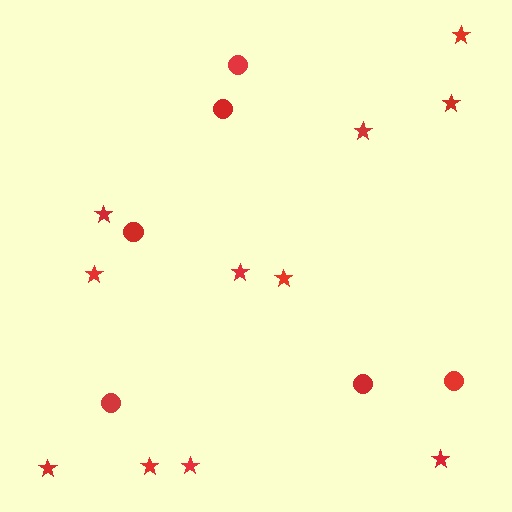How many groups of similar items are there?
There are 2 groups: one group of circles (6) and one group of stars (11).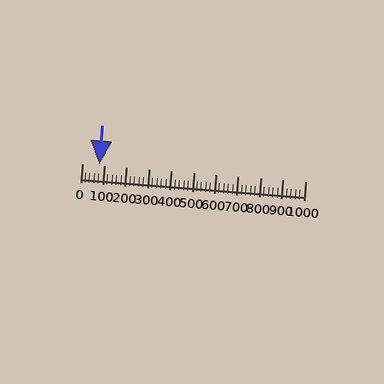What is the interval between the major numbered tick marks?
The major tick marks are spaced 100 units apart.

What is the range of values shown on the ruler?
The ruler shows values from 0 to 1000.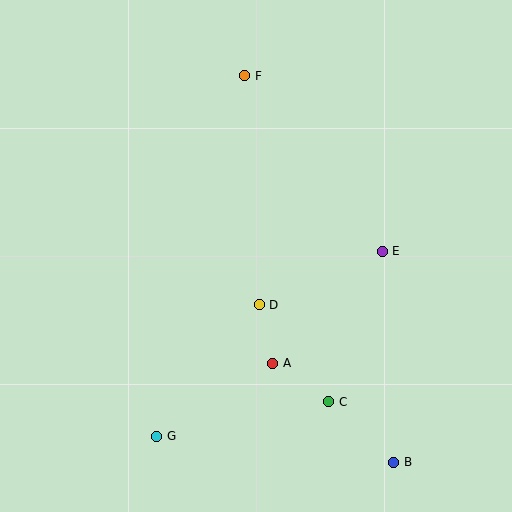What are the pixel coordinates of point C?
Point C is at (329, 402).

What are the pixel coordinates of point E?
Point E is at (382, 252).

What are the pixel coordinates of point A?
Point A is at (273, 363).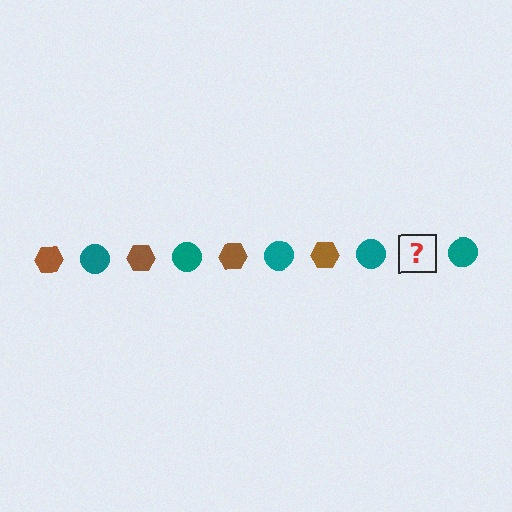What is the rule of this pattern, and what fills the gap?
The rule is that the pattern alternates between brown hexagon and teal circle. The gap should be filled with a brown hexagon.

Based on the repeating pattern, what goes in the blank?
The blank should be a brown hexagon.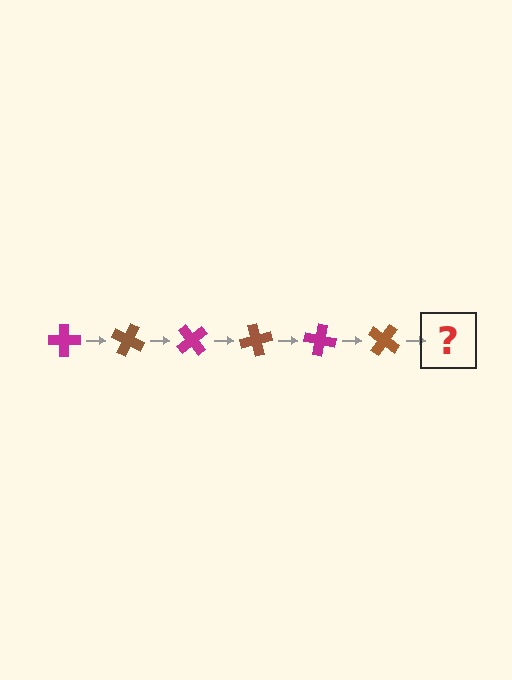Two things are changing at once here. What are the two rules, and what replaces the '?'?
The two rules are that it rotates 25 degrees each step and the color cycles through magenta and brown. The '?' should be a magenta cross, rotated 150 degrees from the start.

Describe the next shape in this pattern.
It should be a magenta cross, rotated 150 degrees from the start.